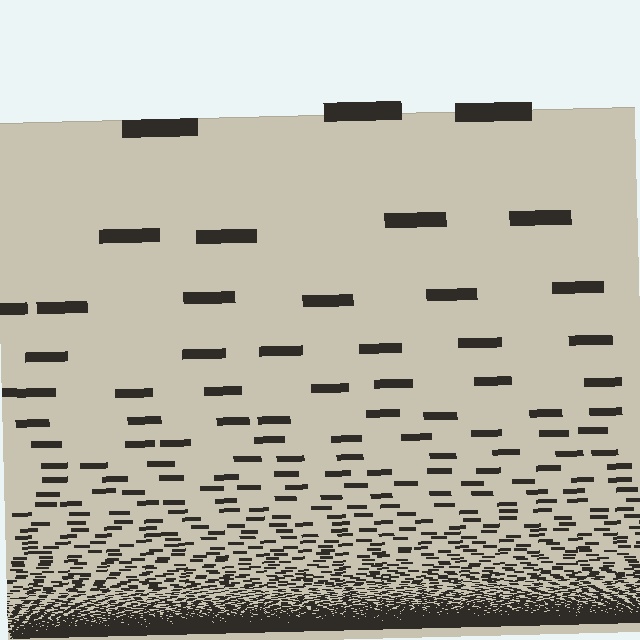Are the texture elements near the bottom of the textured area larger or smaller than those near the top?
Smaller. The gradient is inverted — elements near the bottom are smaller and denser.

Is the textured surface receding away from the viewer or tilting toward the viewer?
The surface appears to tilt toward the viewer. Texture elements get larger and sparser toward the top.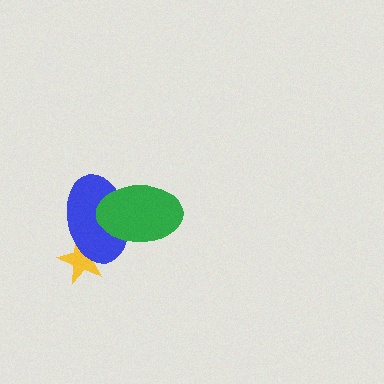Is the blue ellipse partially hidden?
Yes, it is partially covered by another shape.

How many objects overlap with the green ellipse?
1 object overlaps with the green ellipse.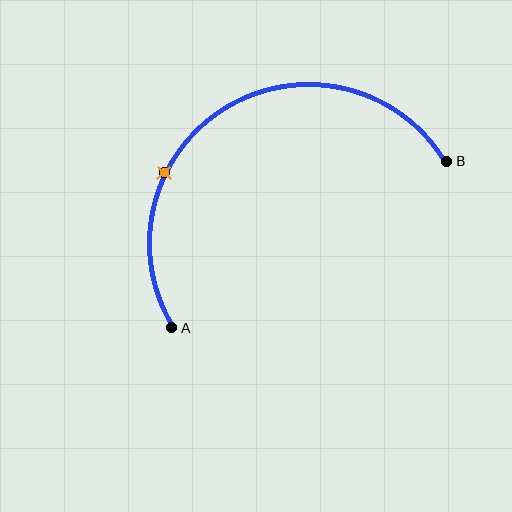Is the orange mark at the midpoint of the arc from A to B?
No. The orange mark lies on the arc but is closer to endpoint A. The arc midpoint would be at the point on the curve equidistant along the arc from both A and B.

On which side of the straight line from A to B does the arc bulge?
The arc bulges above the straight line connecting A and B.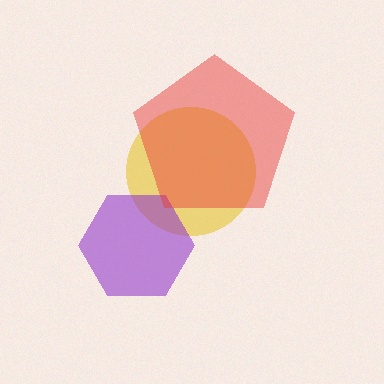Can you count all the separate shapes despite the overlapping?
Yes, there are 3 separate shapes.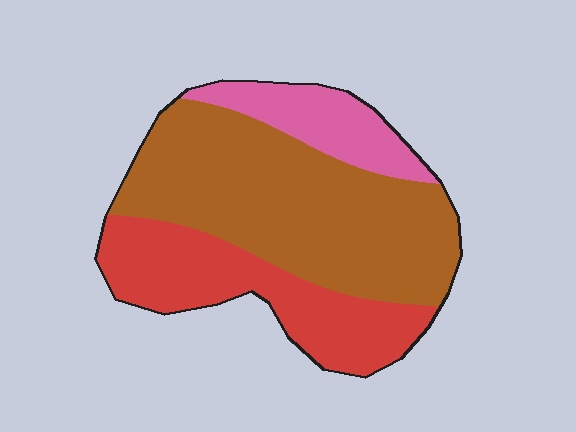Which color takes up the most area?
Brown, at roughly 55%.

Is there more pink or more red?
Red.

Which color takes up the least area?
Pink, at roughly 15%.